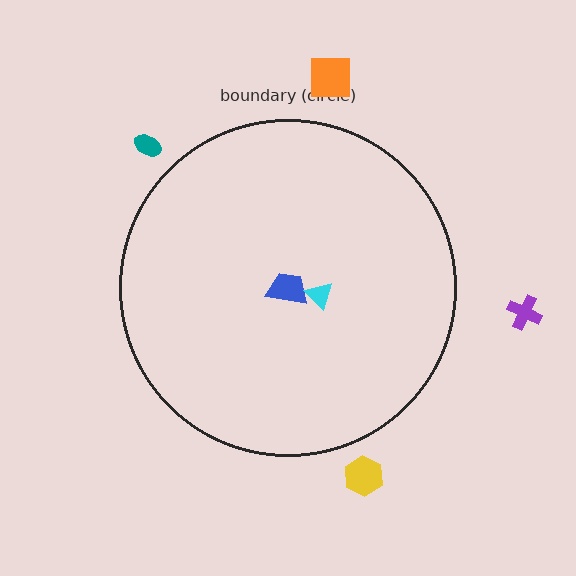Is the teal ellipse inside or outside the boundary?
Outside.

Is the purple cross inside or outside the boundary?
Outside.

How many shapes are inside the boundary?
2 inside, 4 outside.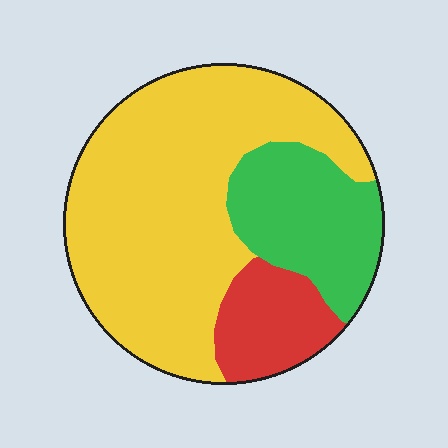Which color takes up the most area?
Yellow, at roughly 65%.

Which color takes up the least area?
Red, at roughly 15%.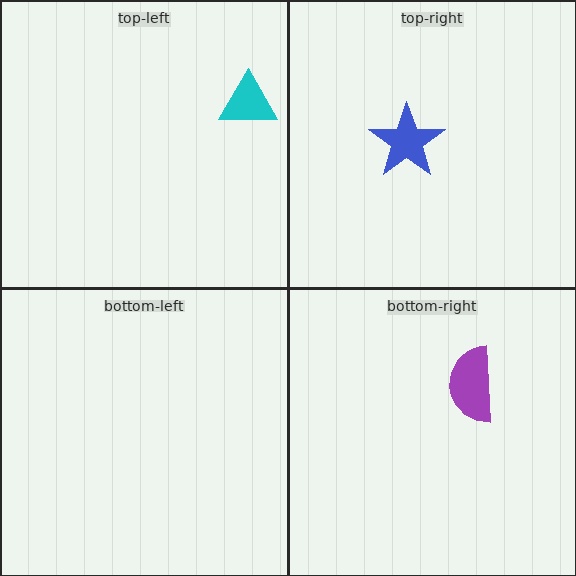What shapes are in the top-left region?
The cyan triangle.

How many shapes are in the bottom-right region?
1.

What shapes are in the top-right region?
The blue star.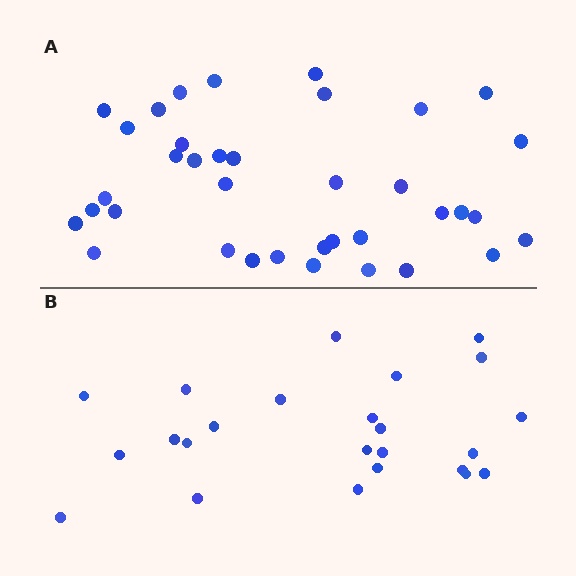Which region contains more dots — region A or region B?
Region A (the top region) has more dots.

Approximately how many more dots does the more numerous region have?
Region A has approximately 15 more dots than region B.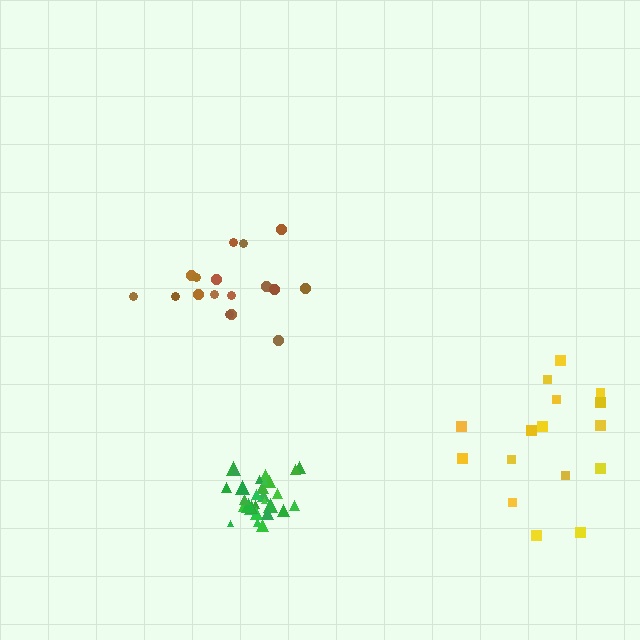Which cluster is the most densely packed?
Green.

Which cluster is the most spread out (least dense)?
Yellow.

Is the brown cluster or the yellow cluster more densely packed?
Brown.